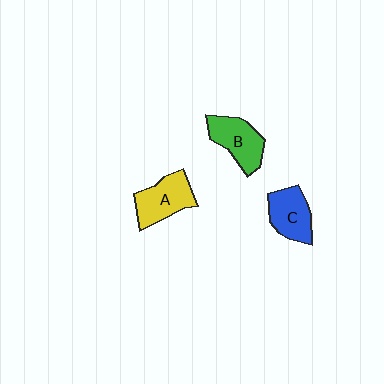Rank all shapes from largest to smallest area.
From largest to smallest: A (yellow), B (green), C (blue).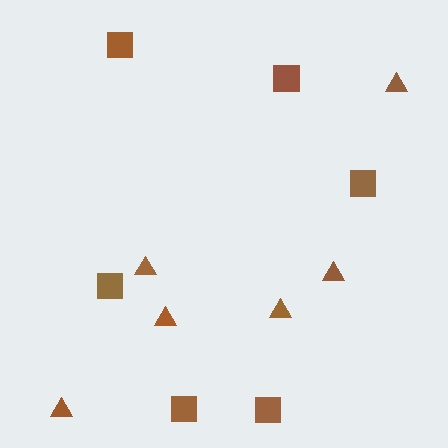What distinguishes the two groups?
There are 2 groups: one group of squares (6) and one group of triangles (6).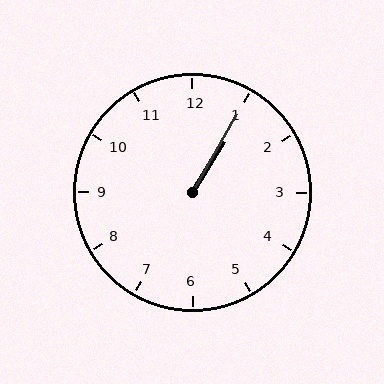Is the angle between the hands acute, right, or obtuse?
It is acute.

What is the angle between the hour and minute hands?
Approximately 2 degrees.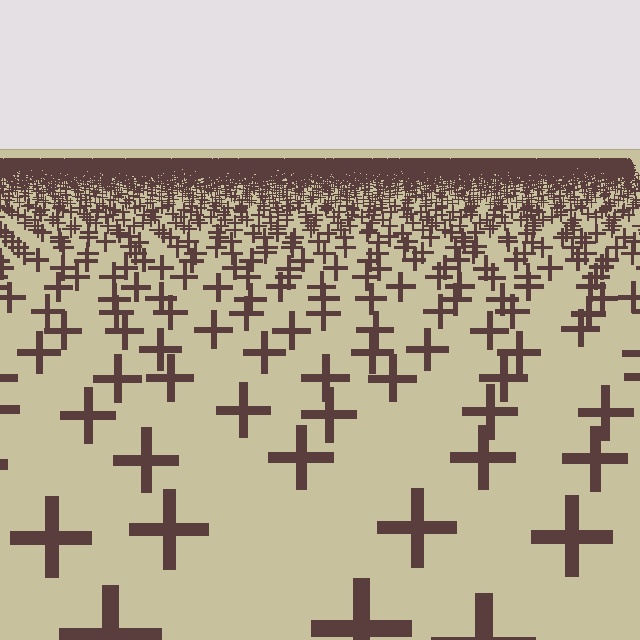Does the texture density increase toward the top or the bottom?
Density increases toward the top.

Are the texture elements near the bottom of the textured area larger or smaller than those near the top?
Larger. Near the bottom, elements are closer to the viewer and appear at a bigger on-screen size.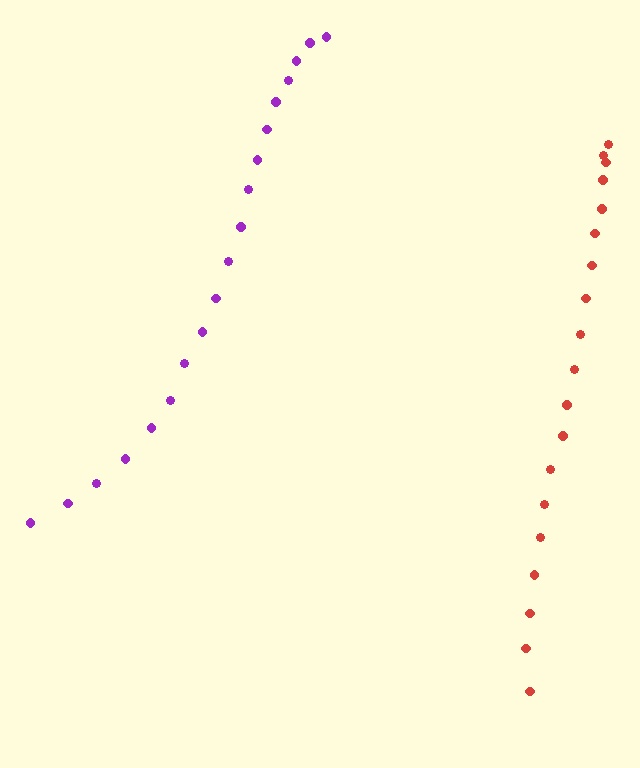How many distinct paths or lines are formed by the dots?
There are 2 distinct paths.